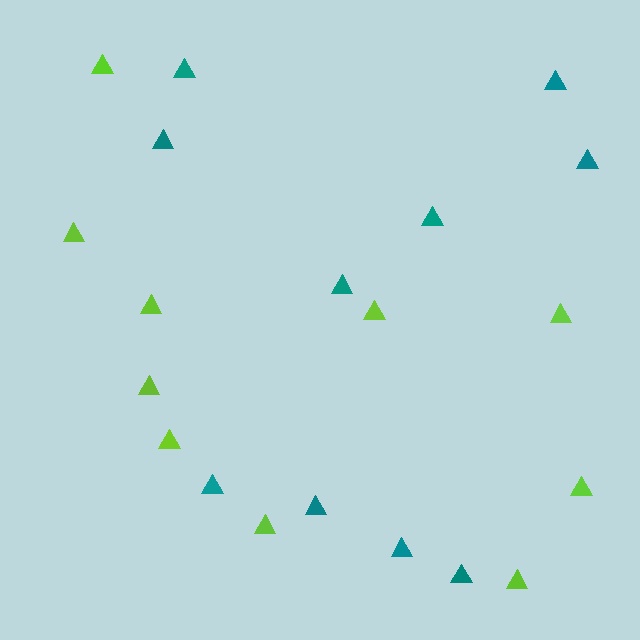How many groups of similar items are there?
There are 2 groups: one group of teal triangles (10) and one group of lime triangles (10).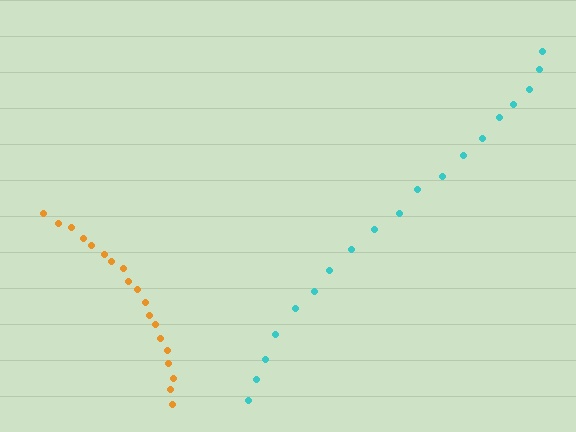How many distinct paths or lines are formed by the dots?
There are 2 distinct paths.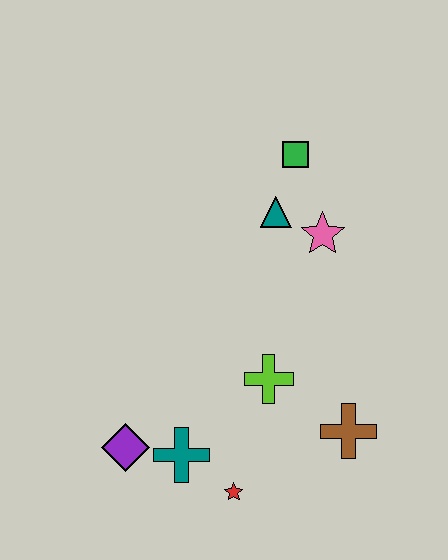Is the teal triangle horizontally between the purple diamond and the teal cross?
No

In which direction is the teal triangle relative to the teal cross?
The teal triangle is above the teal cross.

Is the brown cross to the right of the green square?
Yes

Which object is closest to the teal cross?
The purple diamond is closest to the teal cross.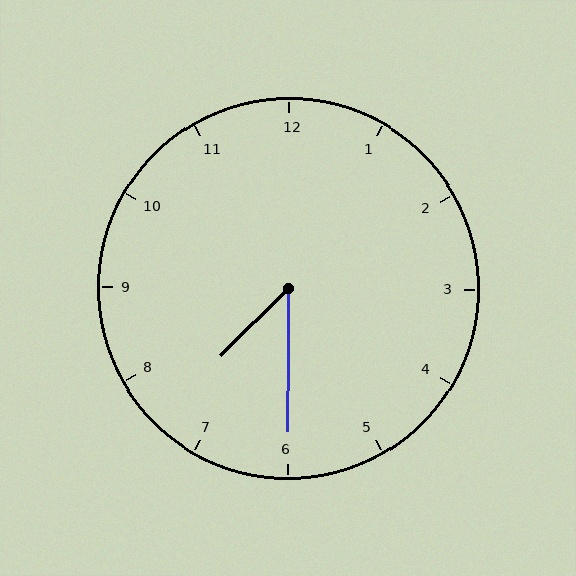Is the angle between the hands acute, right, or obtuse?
It is acute.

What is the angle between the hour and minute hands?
Approximately 45 degrees.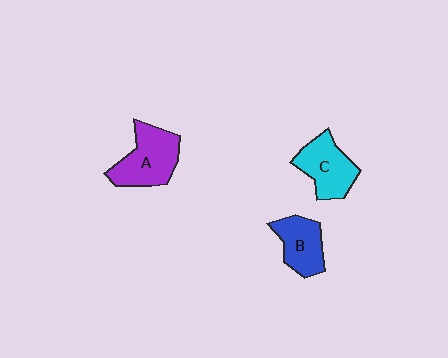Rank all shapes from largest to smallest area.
From largest to smallest: A (purple), C (cyan), B (blue).